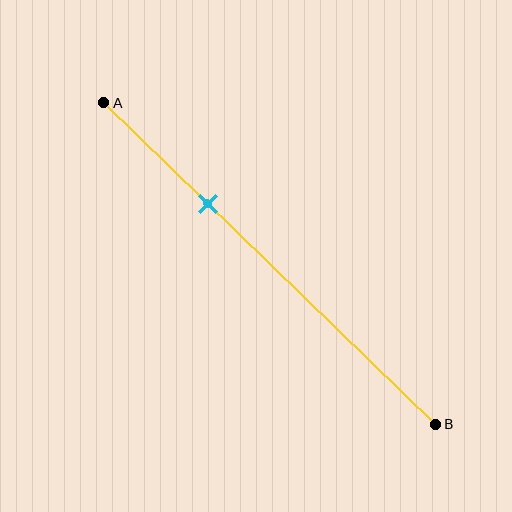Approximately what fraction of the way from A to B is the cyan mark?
The cyan mark is approximately 30% of the way from A to B.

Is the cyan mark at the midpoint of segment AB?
No, the mark is at about 30% from A, not at the 50% midpoint.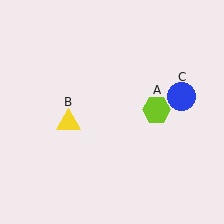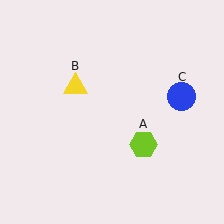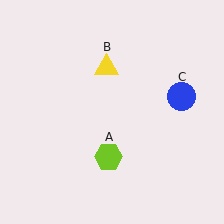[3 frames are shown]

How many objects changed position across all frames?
2 objects changed position: lime hexagon (object A), yellow triangle (object B).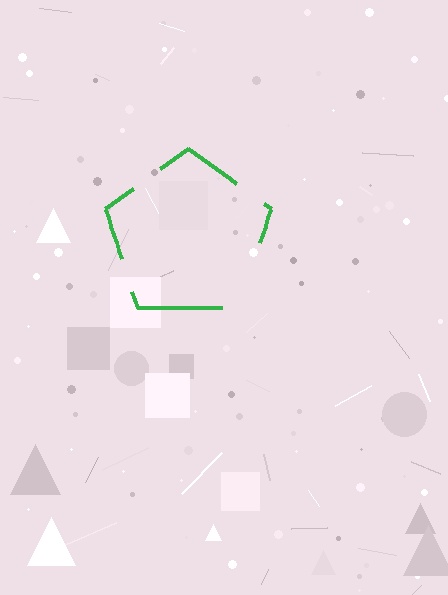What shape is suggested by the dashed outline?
The dashed outline suggests a pentagon.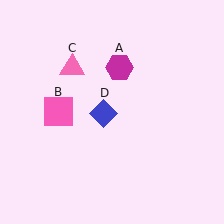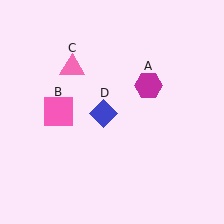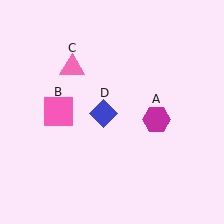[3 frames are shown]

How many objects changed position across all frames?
1 object changed position: magenta hexagon (object A).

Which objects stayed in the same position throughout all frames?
Pink square (object B) and pink triangle (object C) and blue diamond (object D) remained stationary.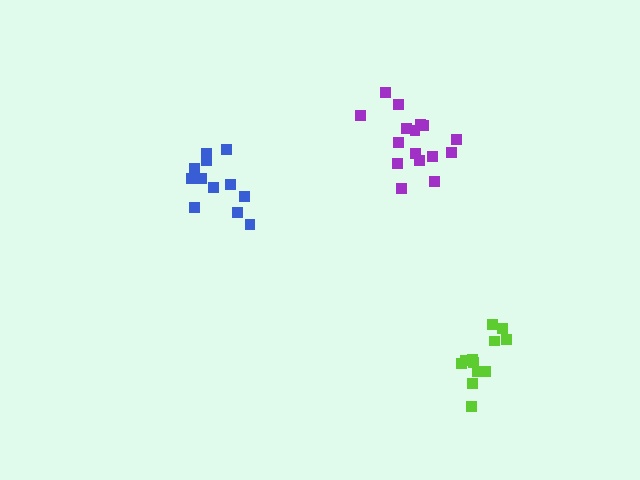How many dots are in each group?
Group 1: 12 dots, Group 2: 16 dots, Group 3: 12 dots (40 total).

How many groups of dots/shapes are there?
There are 3 groups.